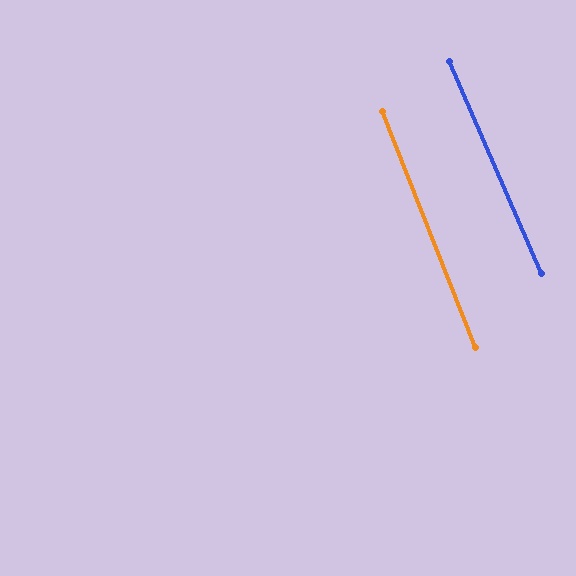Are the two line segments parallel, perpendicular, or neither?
Parallel — their directions differ by only 2.0°.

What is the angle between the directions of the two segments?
Approximately 2 degrees.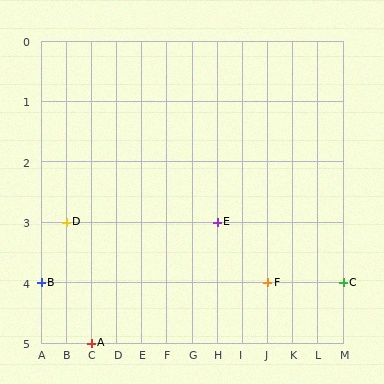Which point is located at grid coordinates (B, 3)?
Point D is at (B, 3).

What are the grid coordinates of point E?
Point E is at grid coordinates (H, 3).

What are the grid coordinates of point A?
Point A is at grid coordinates (C, 5).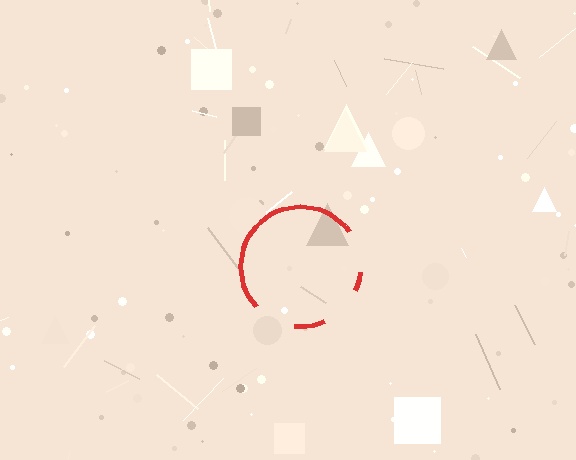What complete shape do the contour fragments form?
The contour fragments form a circle.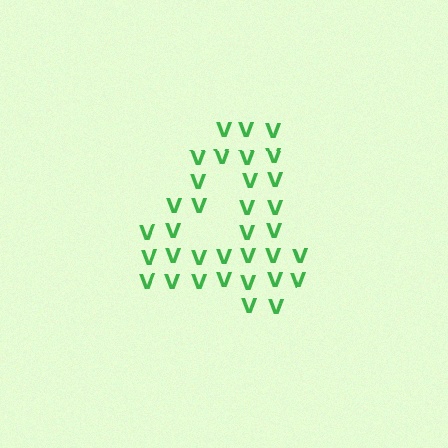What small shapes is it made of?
It is made of small letter V's.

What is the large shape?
The large shape is the digit 4.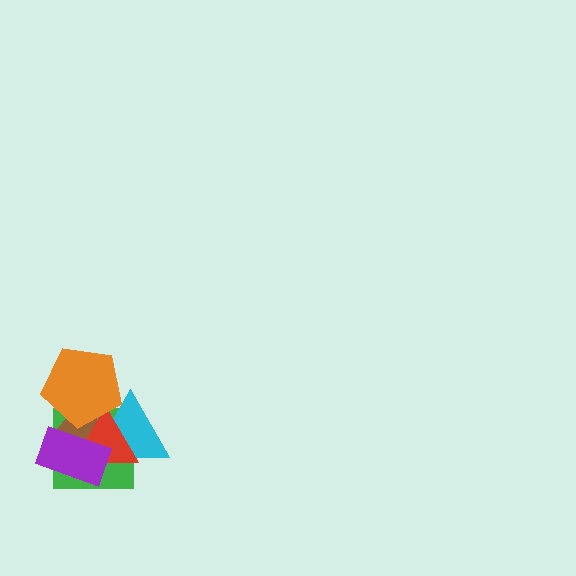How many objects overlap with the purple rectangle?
4 objects overlap with the purple rectangle.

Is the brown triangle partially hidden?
Yes, it is partially covered by another shape.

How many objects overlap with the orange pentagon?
4 objects overlap with the orange pentagon.